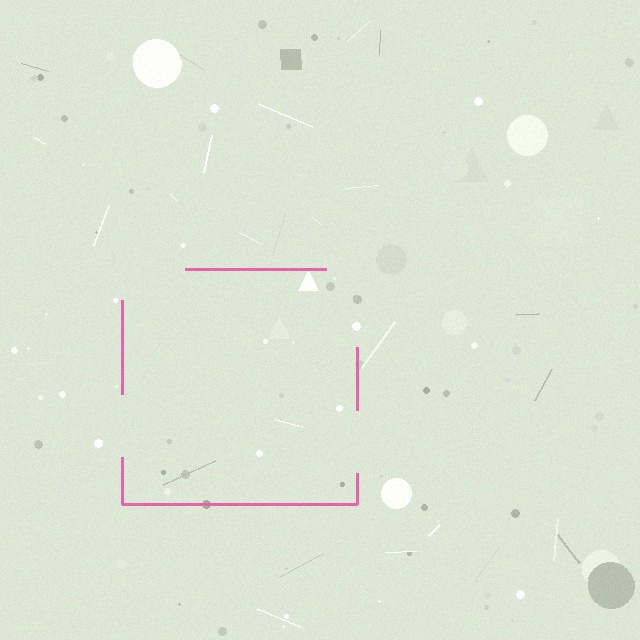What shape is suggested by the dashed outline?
The dashed outline suggests a square.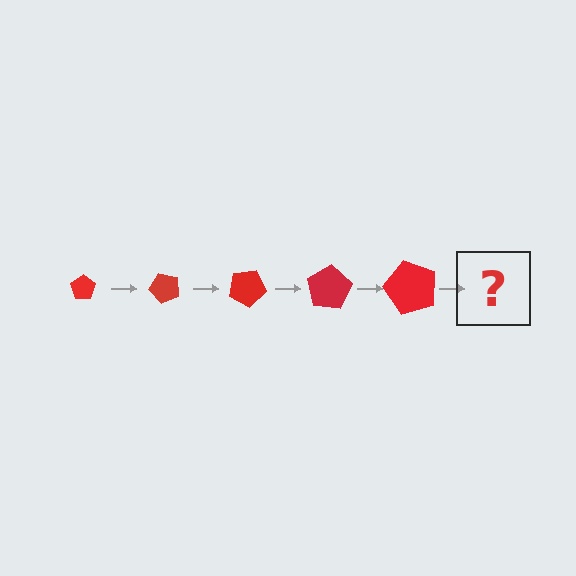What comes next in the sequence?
The next element should be a pentagon, larger than the previous one and rotated 250 degrees from the start.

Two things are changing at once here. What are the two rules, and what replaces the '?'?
The two rules are that the pentagon grows larger each step and it rotates 50 degrees each step. The '?' should be a pentagon, larger than the previous one and rotated 250 degrees from the start.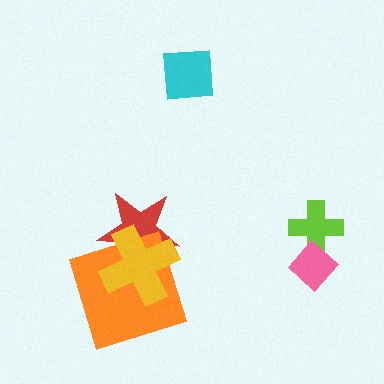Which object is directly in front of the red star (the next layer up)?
The orange square is directly in front of the red star.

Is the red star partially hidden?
Yes, it is partially covered by another shape.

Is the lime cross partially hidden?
Yes, it is partially covered by another shape.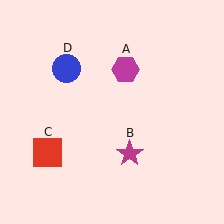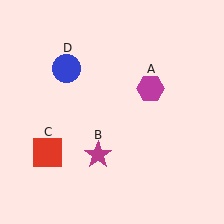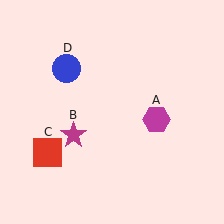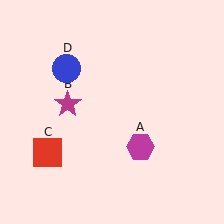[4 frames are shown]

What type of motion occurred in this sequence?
The magenta hexagon (object A), magenta star (object B) rotated clockwise around the center of the scene.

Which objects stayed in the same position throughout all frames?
Red square (object C) and blue circle (object D) remained stationary.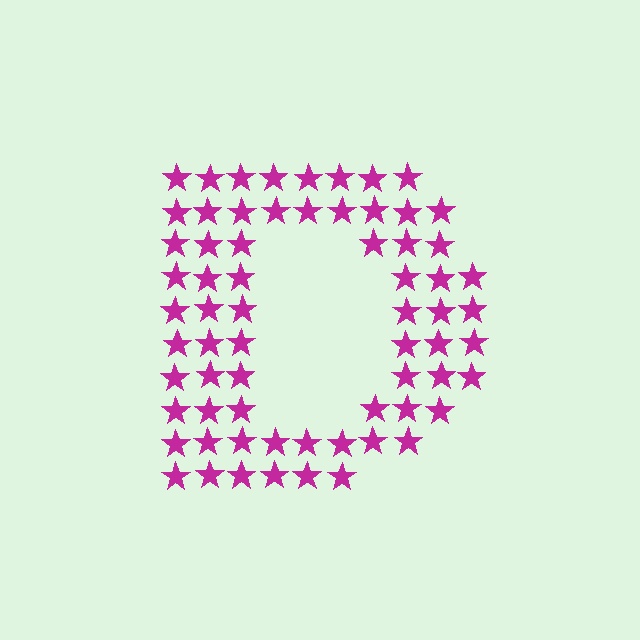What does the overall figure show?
The overall figure shows the letter D.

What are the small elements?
The small elements are stars.